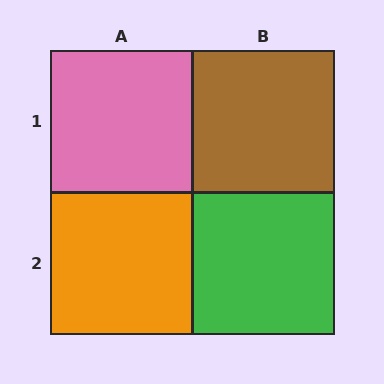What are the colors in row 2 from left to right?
Orange, green.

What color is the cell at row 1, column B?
Brown.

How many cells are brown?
1 cell is brown.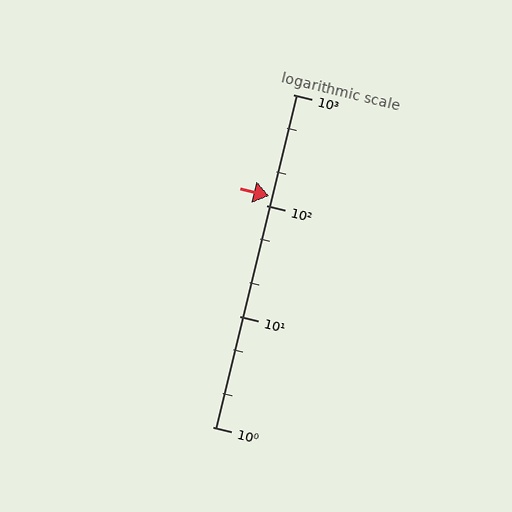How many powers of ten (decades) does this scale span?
The scale spans 3 decades, from 1 to 1000.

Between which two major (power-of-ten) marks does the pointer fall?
The pointer is between 100 and 1000.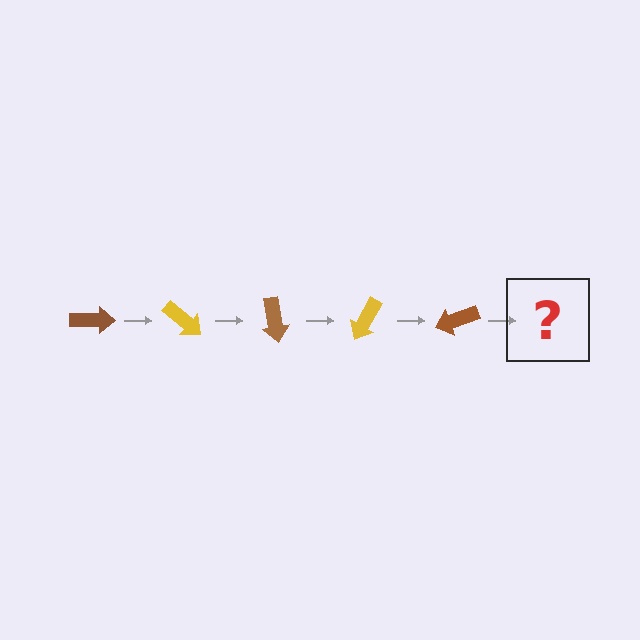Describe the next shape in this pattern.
It should be a yellow arrow, rotated 200 degrees from the start.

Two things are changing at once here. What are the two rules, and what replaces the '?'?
The two rules are that it rotates 40 degrees each step and the color cycles through brown and yellow. The '?' should be a yellow arrow, rotated 200 degrees from the start.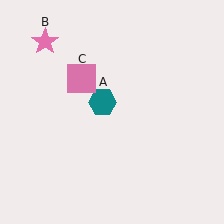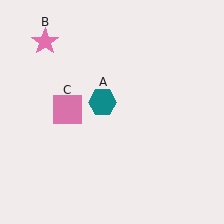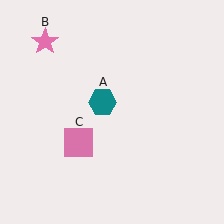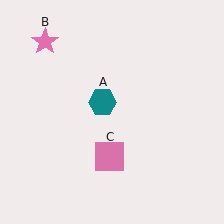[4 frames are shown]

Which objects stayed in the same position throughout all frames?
Teal hexagon (object A) and pink star (object B) remained stationary.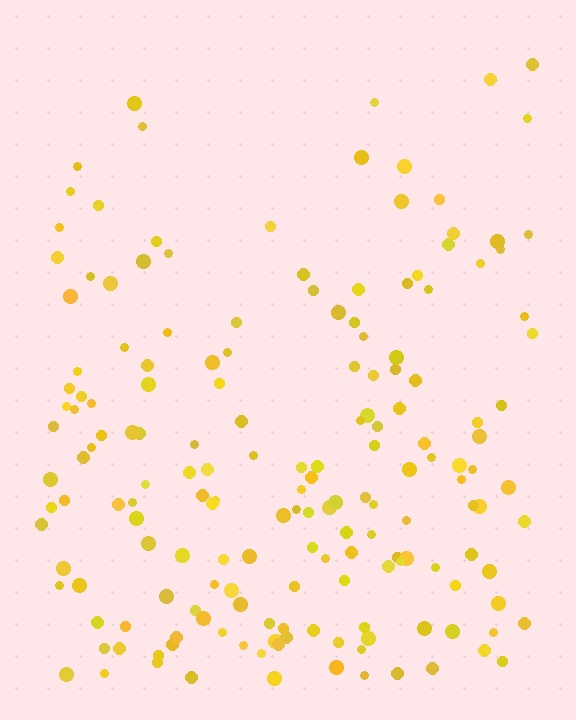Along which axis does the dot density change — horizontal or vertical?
Vertical.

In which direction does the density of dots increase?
From top to bottom, with the bottom side densest.